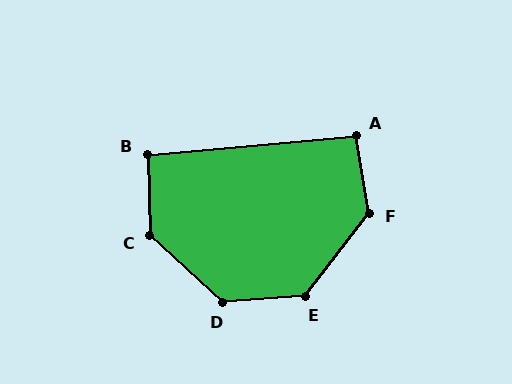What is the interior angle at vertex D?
Approximately 134 degrees (obtuse).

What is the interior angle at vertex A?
Approximately 94 degrees (approximately right).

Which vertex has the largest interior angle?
C, at approximately 134 degrees.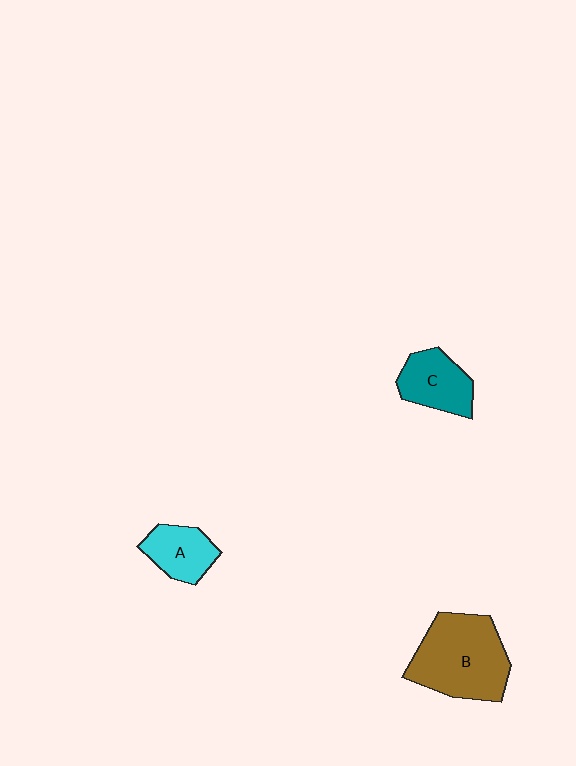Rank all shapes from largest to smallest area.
From largest to smallest: B (brown), C (teal), A (cyan).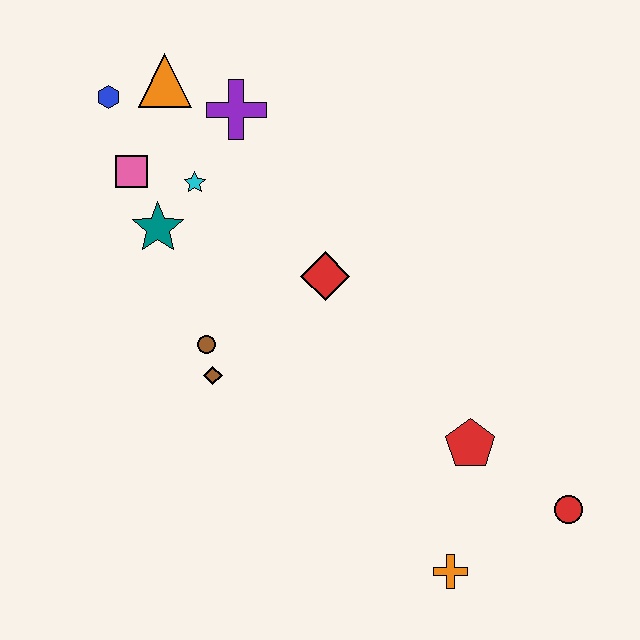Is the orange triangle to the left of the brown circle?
Yes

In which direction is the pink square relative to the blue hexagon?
The pink square is below the blue hexagon.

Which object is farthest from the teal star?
The red circle is farthest from the teal star.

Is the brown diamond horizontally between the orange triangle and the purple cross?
Yes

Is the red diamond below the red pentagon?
No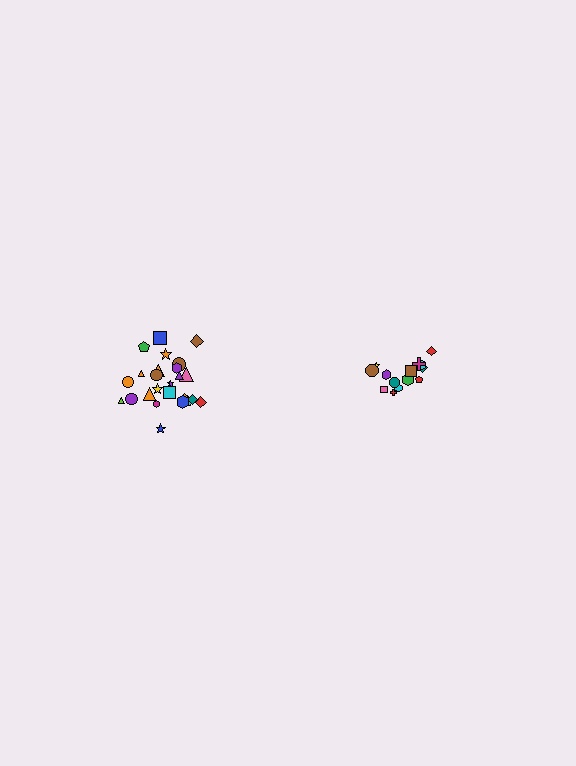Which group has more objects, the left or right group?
The left group.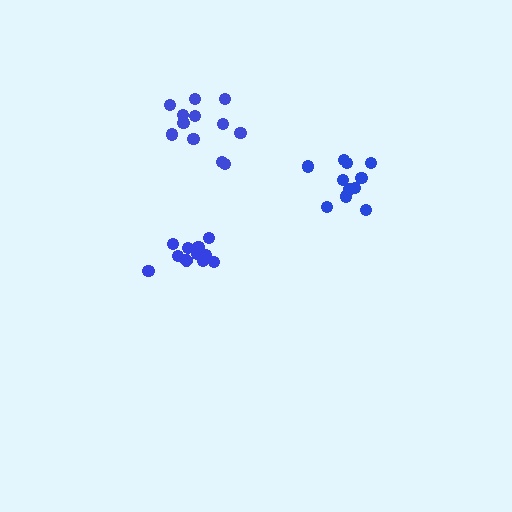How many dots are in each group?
Group 1: 12 dots, Group 2: 12 dots, Group 3: 11 dots (35 total).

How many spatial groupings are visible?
There are 3 spatial groupings.